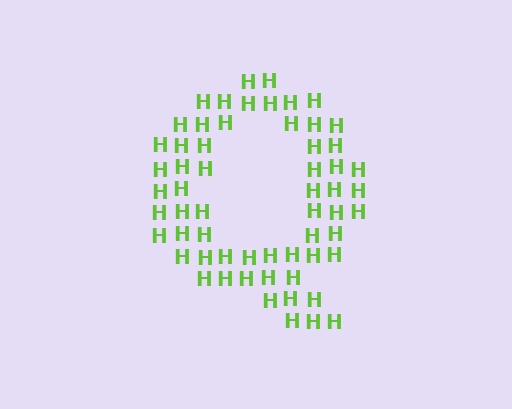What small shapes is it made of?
It is made of small letter H's.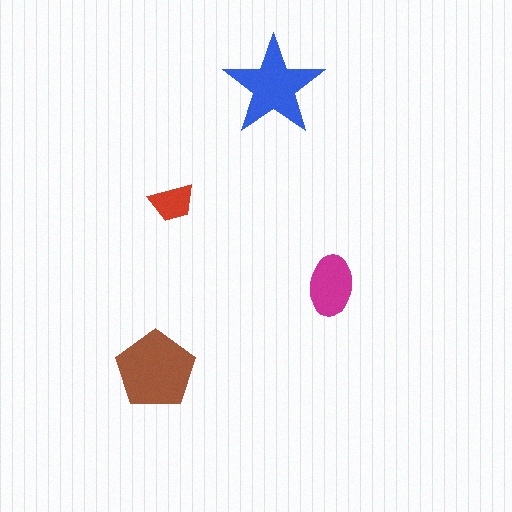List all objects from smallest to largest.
The red trapezoid, the magenta ellipse, the blue star, the brown pentagon.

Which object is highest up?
The blue star is topmost.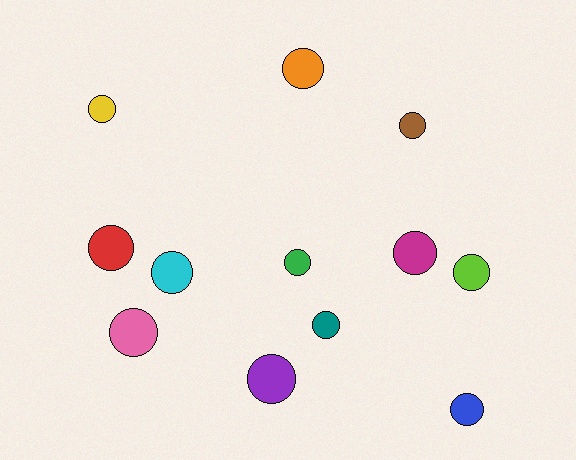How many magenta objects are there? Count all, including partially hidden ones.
There is 1 magenta object.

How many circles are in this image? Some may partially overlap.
There are 12 circles.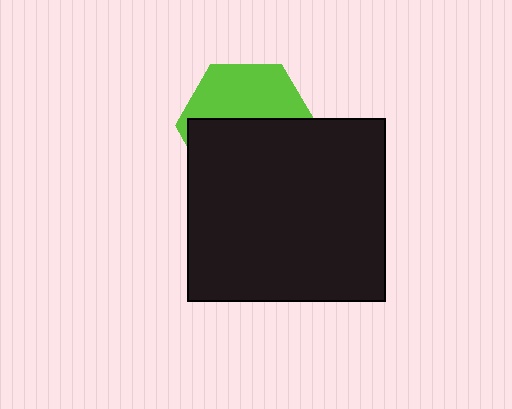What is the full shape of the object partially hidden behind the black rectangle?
The partially hidden object is a lime hexagon.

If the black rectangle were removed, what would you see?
You would see the complete lime hexagon.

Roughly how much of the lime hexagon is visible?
A small part of it is visible (roughly 43%).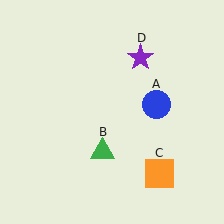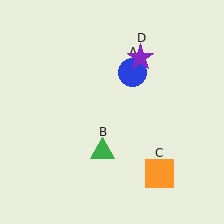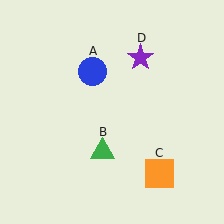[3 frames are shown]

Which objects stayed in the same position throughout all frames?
Green triangle (object B) and orange square (object C) and purple star (object D) remained stationary.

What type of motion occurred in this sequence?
The blue circle (object A) rotated counterclockwise around the center of the scene.